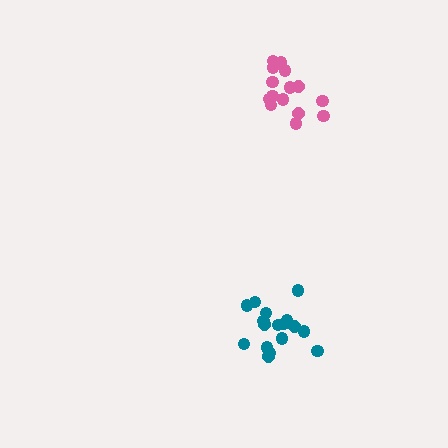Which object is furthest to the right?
The pink cluster is rightmost.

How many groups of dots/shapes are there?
There are 2 groups.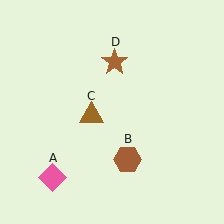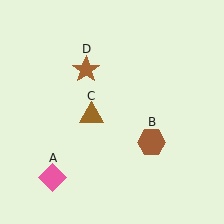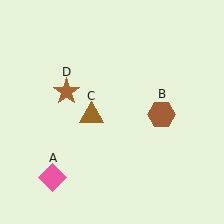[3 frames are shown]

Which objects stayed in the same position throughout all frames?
Pink diamond (object A) and brown triangle (object C) remained stationary.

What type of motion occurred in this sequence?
The brown hexagon (object B), brown star (object D) rotated counterclockwise around the center of the scene.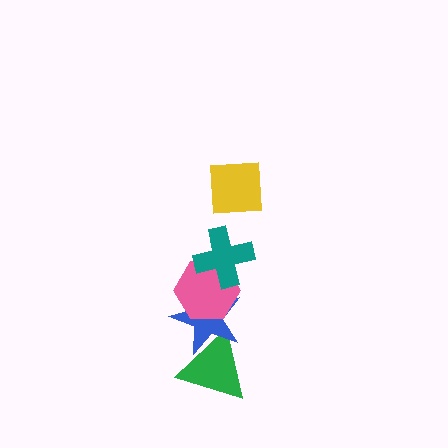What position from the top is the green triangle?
The green triangle is 5th from the top.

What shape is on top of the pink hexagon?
The teal cross is on top of the pink hexagon.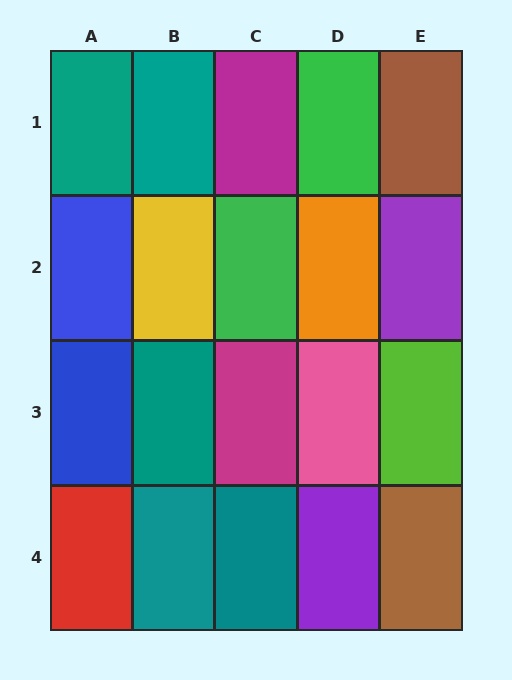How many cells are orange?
1 cell is orange.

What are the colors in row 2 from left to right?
Blue, yellow, green, orange, purple.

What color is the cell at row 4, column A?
Red.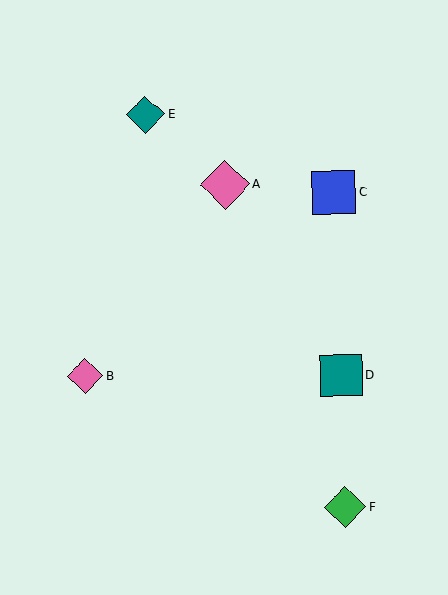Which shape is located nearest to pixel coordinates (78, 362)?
The pink diamond (labeled B) at (85, 376) is nearest to that location.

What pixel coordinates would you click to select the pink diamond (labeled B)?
Click at (85, 376) to select the pink diamond B.